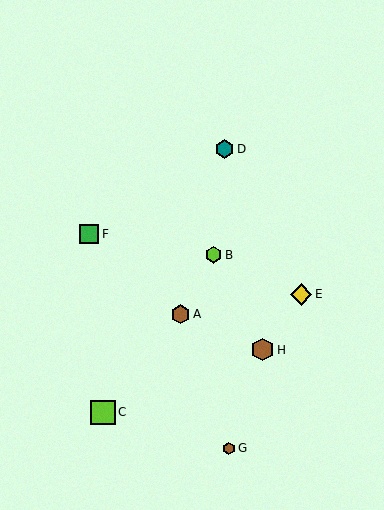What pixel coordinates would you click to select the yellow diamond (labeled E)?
Click at (301, 294) to select the yellow diamond E.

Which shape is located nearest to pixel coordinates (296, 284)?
The yellow diamond (labeled E) at (301, 294) is nearest to that location.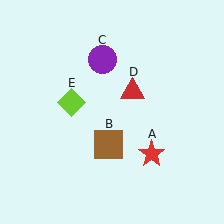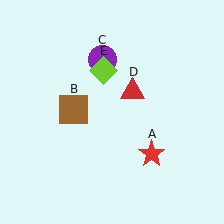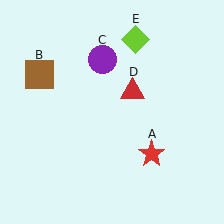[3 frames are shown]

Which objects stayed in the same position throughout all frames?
Red star (object A) and purple circle (object C) and red triangle (object D) remained stationary.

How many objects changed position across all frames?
2 objects changed position: brown square (object B), lime diamond (object E).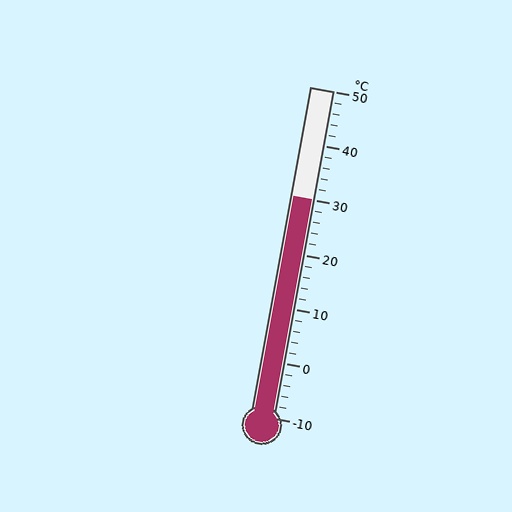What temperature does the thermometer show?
The thermometer shows approximately 30°C.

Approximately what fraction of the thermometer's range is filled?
The thermometer is filled to approximately 65% of its range.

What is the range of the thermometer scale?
The thermometer scale ranges from -10°C to 50°C.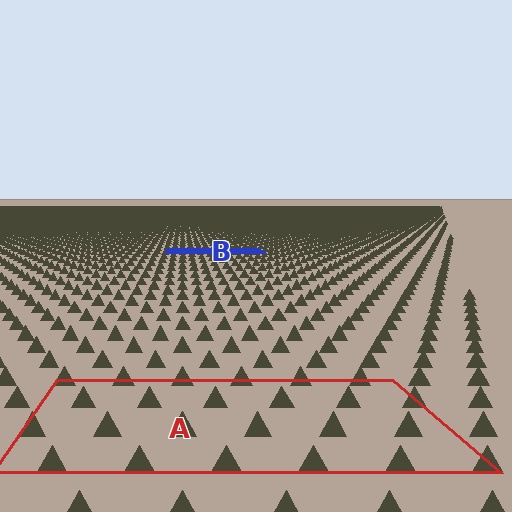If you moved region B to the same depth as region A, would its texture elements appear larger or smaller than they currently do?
They would appear larger. At a closer depth, the same texture elements are projected at a bigger on-screen size.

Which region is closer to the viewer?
Region A is closer. The texture elements there are larger and more spread out.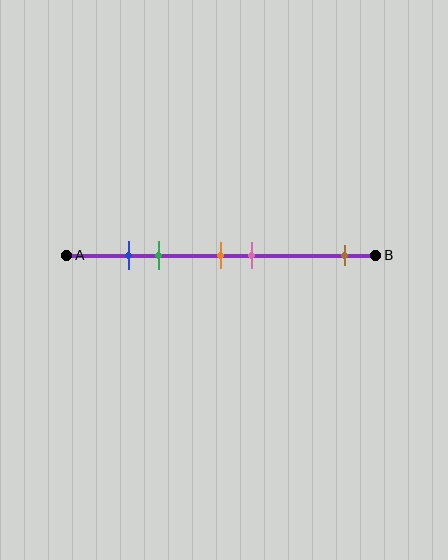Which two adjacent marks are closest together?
The blue and green marks are the closest adjacent pair.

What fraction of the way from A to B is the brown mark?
The brown mark is approximately 90% (0.9) of the way from A to B.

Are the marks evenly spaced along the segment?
No, the marks are not evenly spaced.